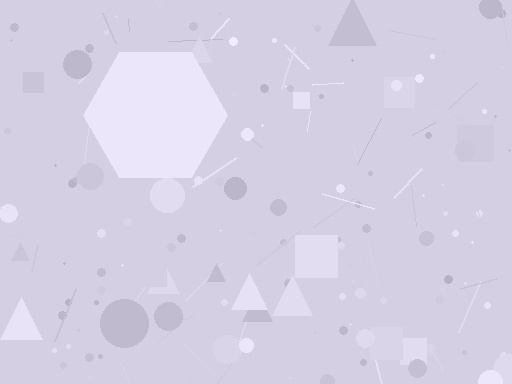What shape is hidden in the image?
A hexagon is hidden in the image.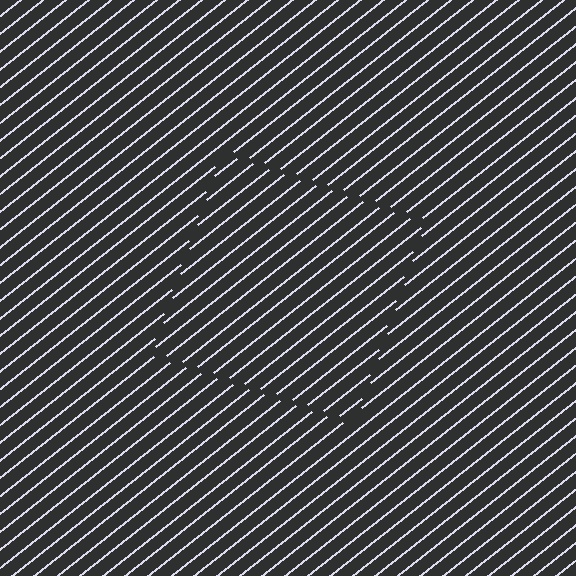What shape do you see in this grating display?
An illusory square. The interior of the shape contains the same grating, shifted by half a period — the contour is defined by the phase discontinuity where line-ends from the inner and outer gratings abut.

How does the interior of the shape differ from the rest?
The interior of the shape contains the same grating, shifted by half a period — the contour is defined by the phase discontinuity where line-ends from the inner and outer gratings abut.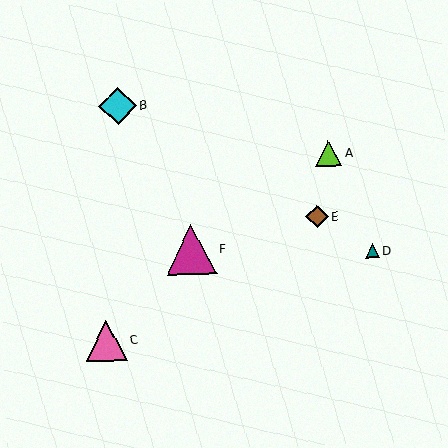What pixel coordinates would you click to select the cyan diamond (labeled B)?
Click at (118, 106) to select the cyan diamond B.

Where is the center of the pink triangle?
The center of the pink triangle is at (106, 341).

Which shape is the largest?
The magenta triangle (labeled F) is the largest.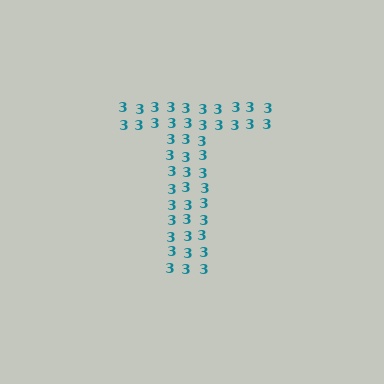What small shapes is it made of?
It is made of small digit 3's.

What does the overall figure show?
The overall figure shows the letter T.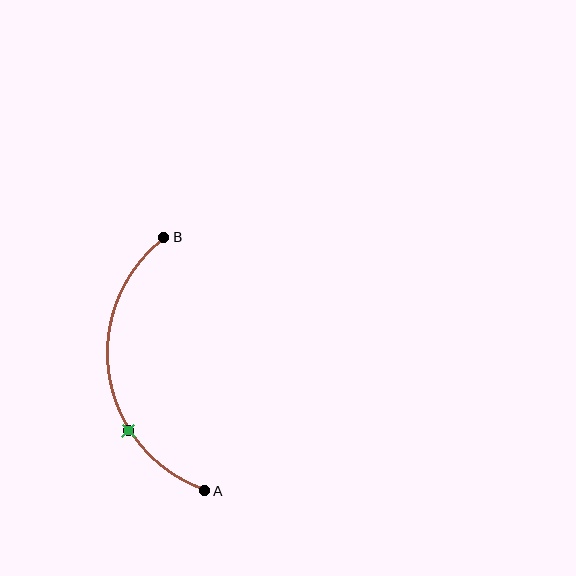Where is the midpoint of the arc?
The arc midpoint is the point on the curve farthest from the straight line joining A and B. It sits to the left of that line.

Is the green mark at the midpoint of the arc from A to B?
No. The green mark lies on the arc but is closer to endpoint A. The arc midpoint would be at the point on the curve equidistant along the arc from both A and B.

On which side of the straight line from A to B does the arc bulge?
The arc bulges to the left of the straight line connecting A and B.